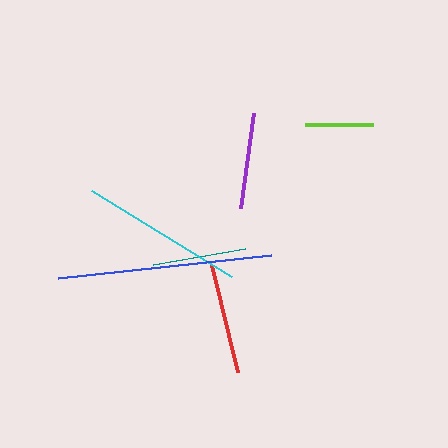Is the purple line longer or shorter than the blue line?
The blue line is longer than the purple line.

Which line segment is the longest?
The blue line is the longest at approximately 214 pixels.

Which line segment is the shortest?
The lime line is the shortest at approximately 69 pixels.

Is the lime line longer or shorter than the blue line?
The blue line is longer than the lime line.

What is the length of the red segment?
The red segment is approximately 110 pixels long.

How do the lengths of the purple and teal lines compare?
The purple and teal lines are approximately the same length.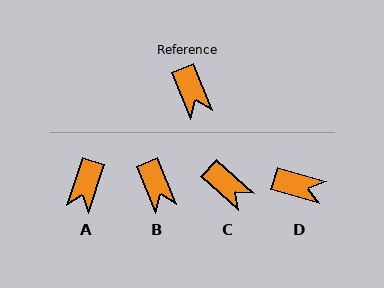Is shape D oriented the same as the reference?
No, it is off by about 52 degrees.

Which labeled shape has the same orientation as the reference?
B.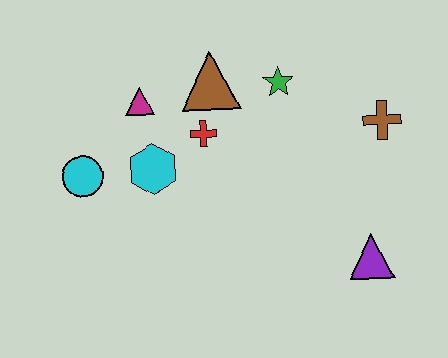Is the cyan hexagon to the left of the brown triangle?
Yes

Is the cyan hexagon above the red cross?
No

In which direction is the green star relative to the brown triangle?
The green star is to the right of the brown triangle.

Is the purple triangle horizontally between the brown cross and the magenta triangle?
Yes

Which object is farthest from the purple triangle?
The cyan circle is farthest from the purple triangle.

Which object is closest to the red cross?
The brown triangle is closest to the red cross.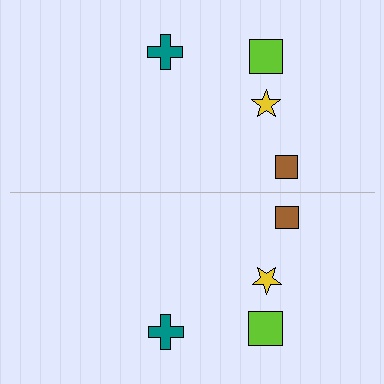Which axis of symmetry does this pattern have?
The pattern has a horizontal axis of symmetry running through the center of the image.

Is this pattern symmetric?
Yes, this pattern has bilateral (reflection) symmetry.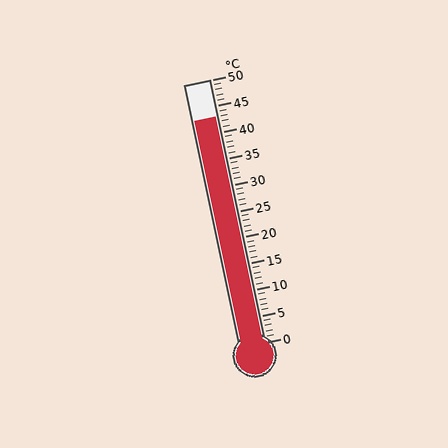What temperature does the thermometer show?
The thermometer shows approximately 43°C.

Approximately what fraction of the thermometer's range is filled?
The thermometer is filled to approximately 85% of its range.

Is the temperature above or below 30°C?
The temperature is above 30°C.